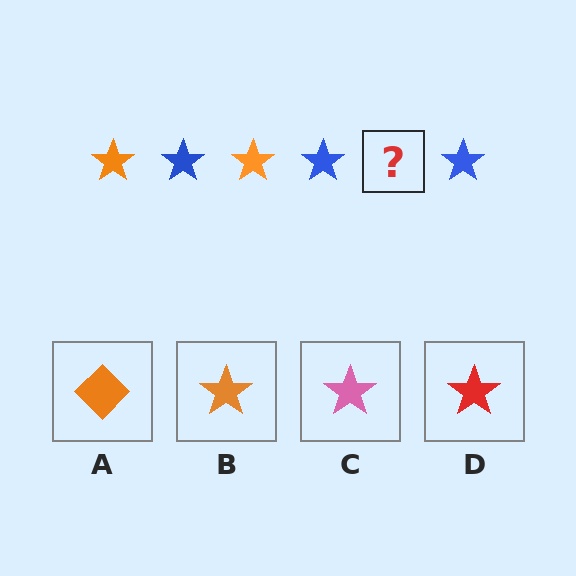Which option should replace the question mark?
Option B.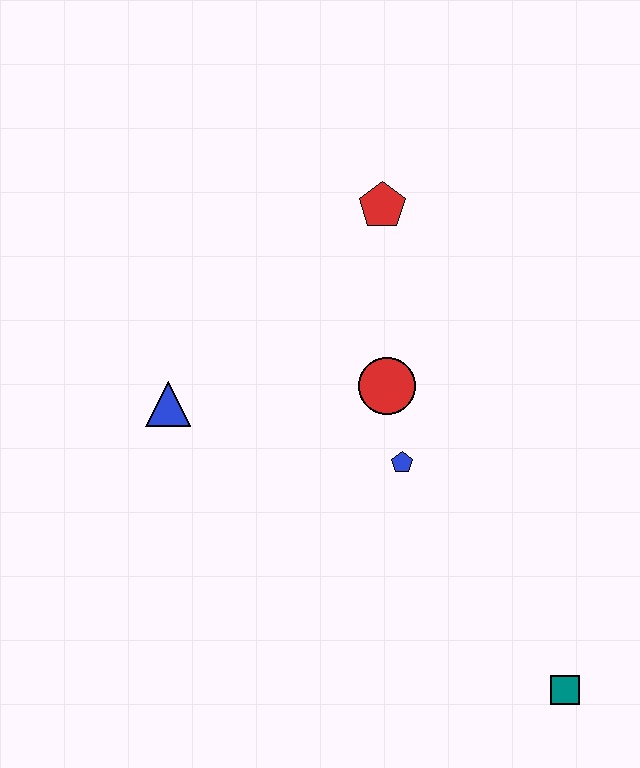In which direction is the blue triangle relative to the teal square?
The blue triangle is to the left of the teal square.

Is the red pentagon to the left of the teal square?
Yes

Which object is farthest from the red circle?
The teal square is farthest from the red circle.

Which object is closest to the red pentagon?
The red circle is closest to the red pentagon.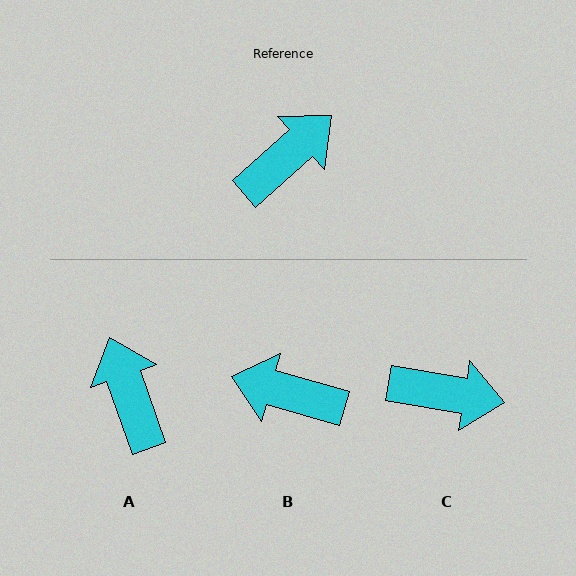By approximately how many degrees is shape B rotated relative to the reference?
Approximately 122 degrees counter-clockwise.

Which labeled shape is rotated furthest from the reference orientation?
B, about 122 degrees away.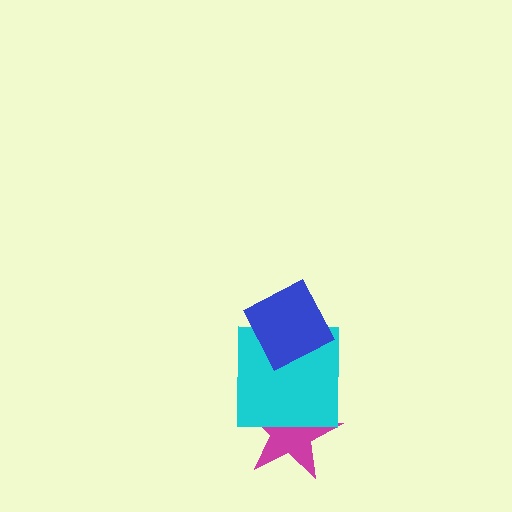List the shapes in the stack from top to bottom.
From top to bottom: the blue diamond, the cyan square, the magenta star.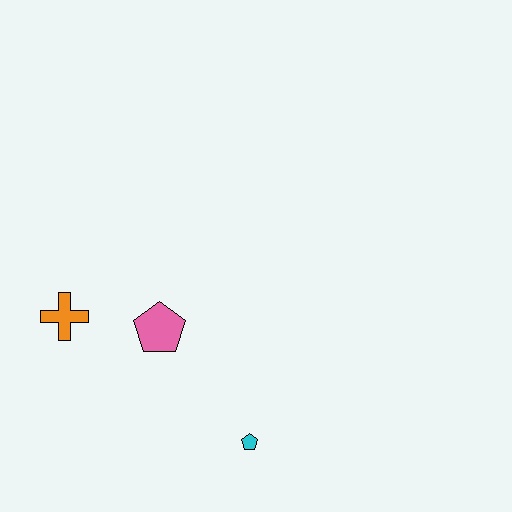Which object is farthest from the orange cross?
The cyan pentagon is farthest from the orange cross.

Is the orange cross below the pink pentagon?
No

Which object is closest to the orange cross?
The pink pentagon is closest to the orange cross.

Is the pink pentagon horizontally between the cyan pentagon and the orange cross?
Yes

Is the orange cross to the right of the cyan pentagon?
No